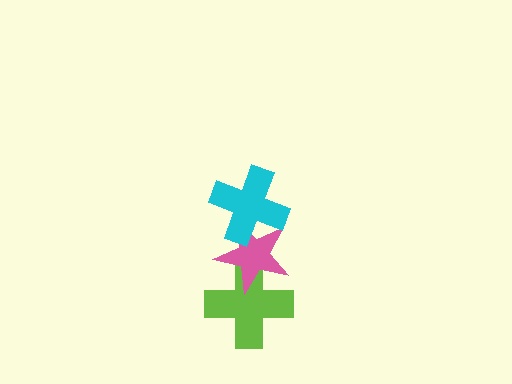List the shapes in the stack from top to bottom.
From top to bottom: the cyan cross, the pink star, the lime cross.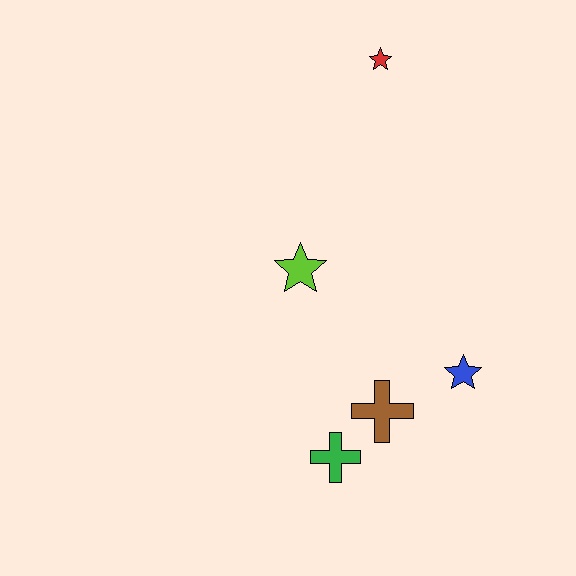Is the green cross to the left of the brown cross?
Yes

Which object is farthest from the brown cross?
The red star is farthest from the brown cross.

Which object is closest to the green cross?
The brown cross is closest to the green cross.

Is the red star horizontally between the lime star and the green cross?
No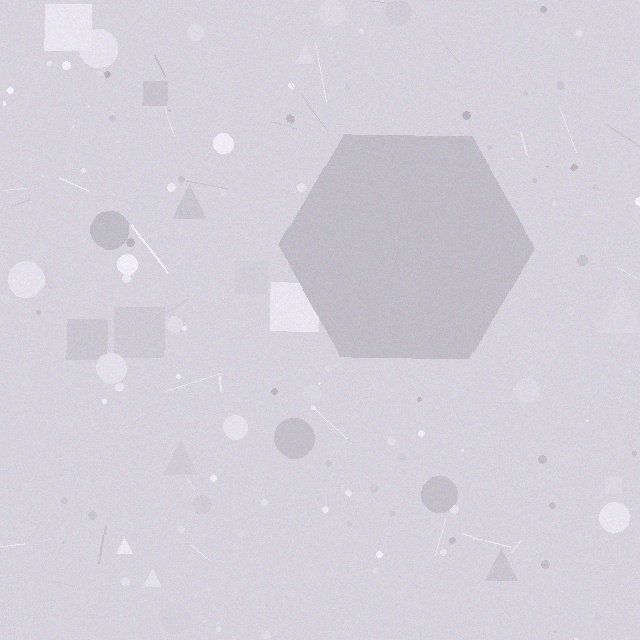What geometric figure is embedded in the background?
A hexagon is embedded in the background.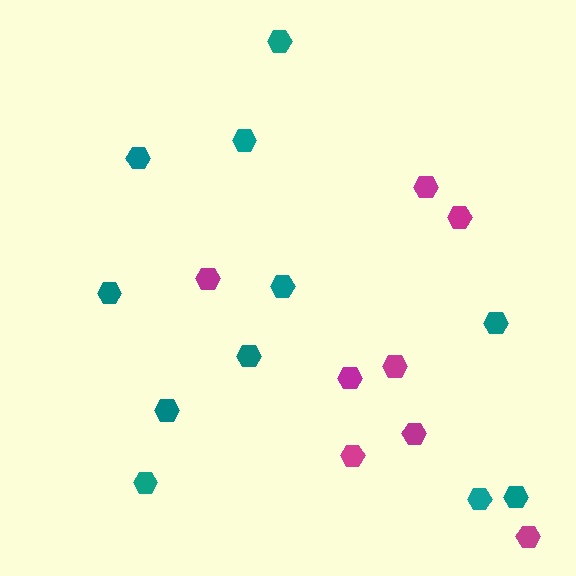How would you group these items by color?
There are 2 groups: one group of magenta hexagons (8) and one group of teal hexagons (11).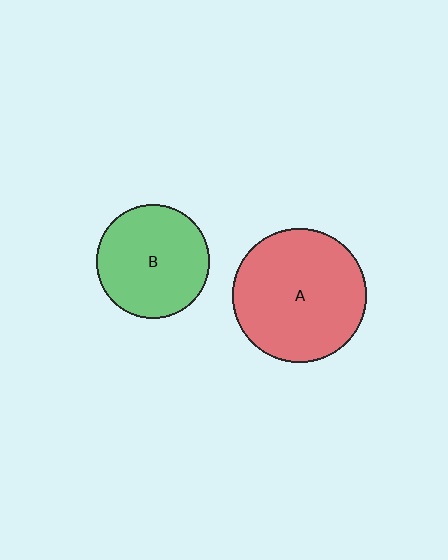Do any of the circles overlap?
No, none of the circles overlap.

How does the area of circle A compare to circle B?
Approximately 1.4 times.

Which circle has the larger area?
Circle A (red).